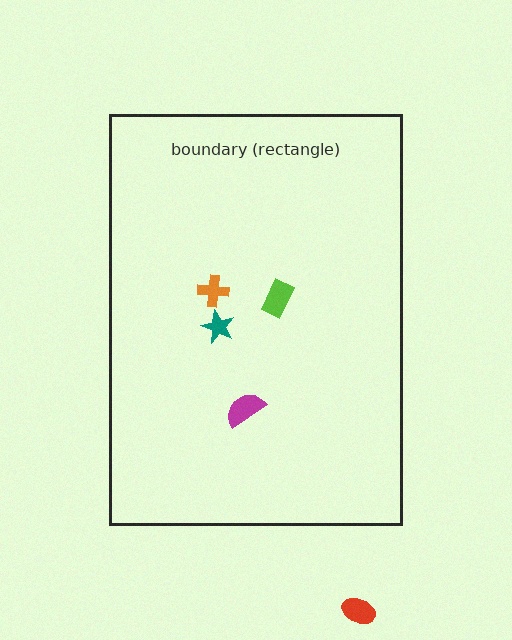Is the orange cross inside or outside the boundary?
Inside.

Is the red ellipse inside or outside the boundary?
Outside.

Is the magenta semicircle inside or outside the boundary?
Inside.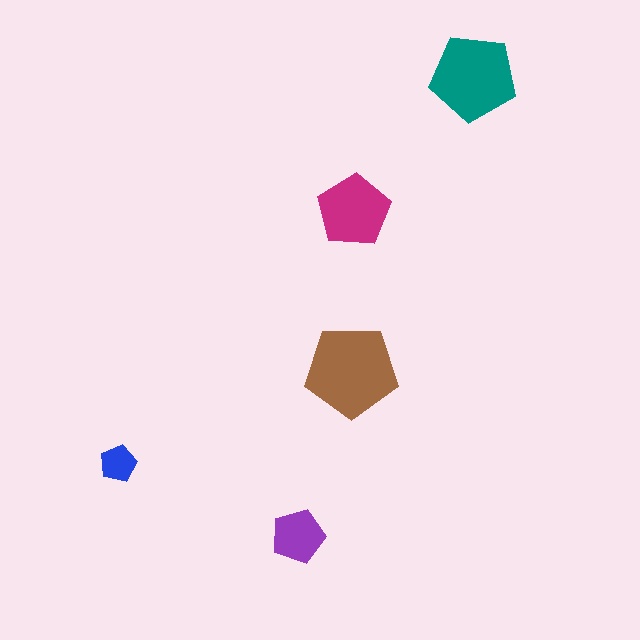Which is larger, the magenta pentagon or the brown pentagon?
The brown one.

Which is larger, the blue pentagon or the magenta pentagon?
The magenta one.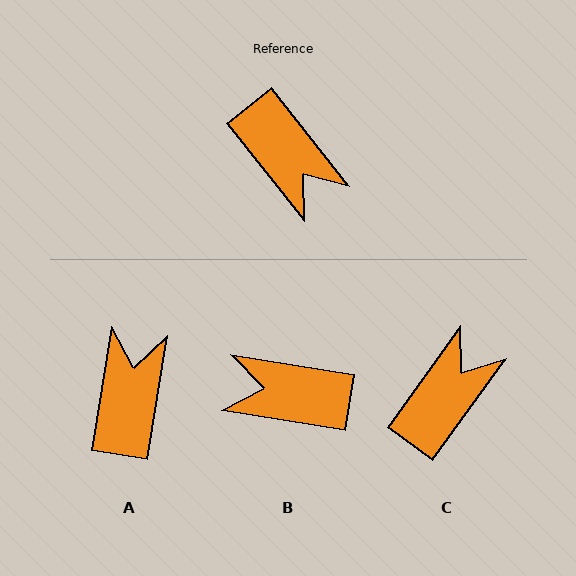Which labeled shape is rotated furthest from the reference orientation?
B, about 138 degrees away.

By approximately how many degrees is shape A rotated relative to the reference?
Approximately 132 degrees counter-clockwise.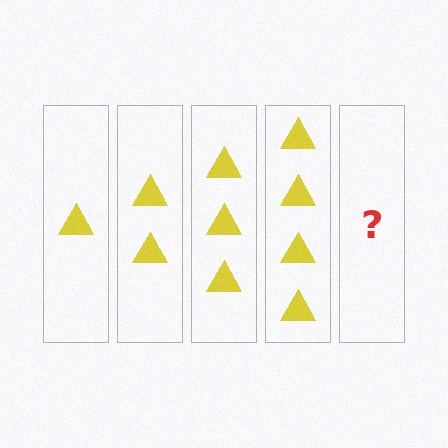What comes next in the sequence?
The next element should be 5 triangles.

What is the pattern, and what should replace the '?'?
The pattern is that each step adds one more triangle. The '?' should be 5 triangles.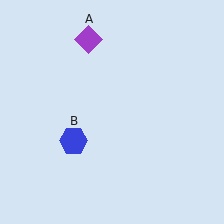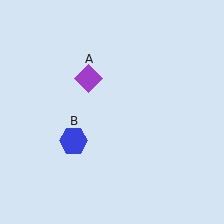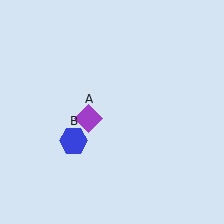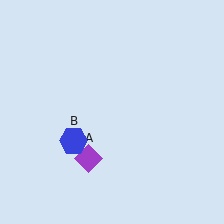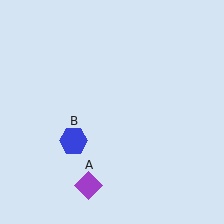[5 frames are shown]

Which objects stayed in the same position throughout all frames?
Blue hexagon (object B) remained stationary.